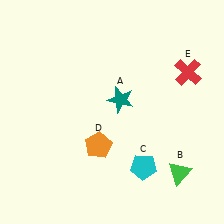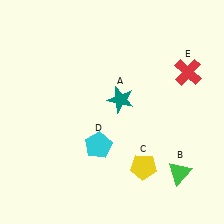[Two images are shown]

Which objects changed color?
C changed from cyan to yellow. D changed from orange to cyan.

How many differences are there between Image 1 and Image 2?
There are 2 differences between the two images.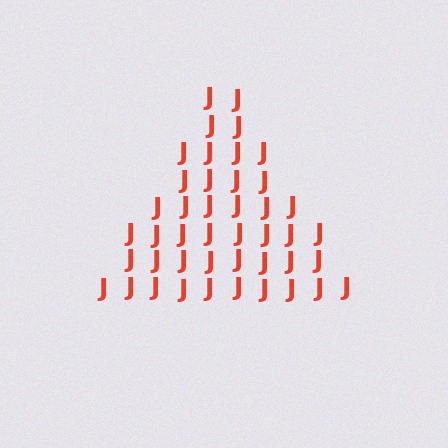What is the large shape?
The large shape is a triangle.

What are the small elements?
The small elements are letter J's.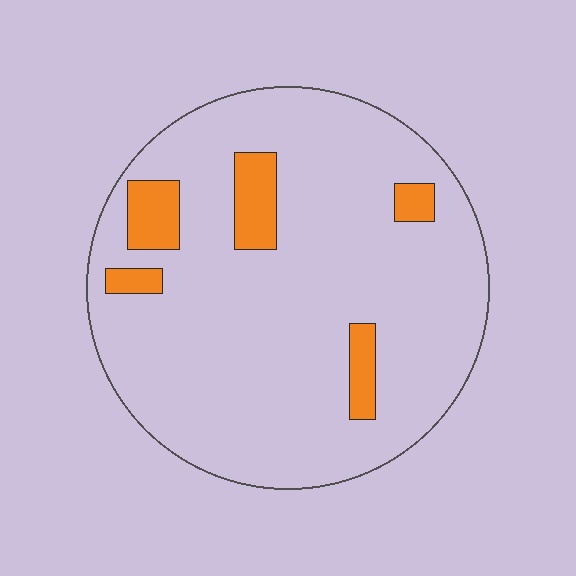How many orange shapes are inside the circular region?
5.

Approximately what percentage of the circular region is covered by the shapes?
Approximately 10%.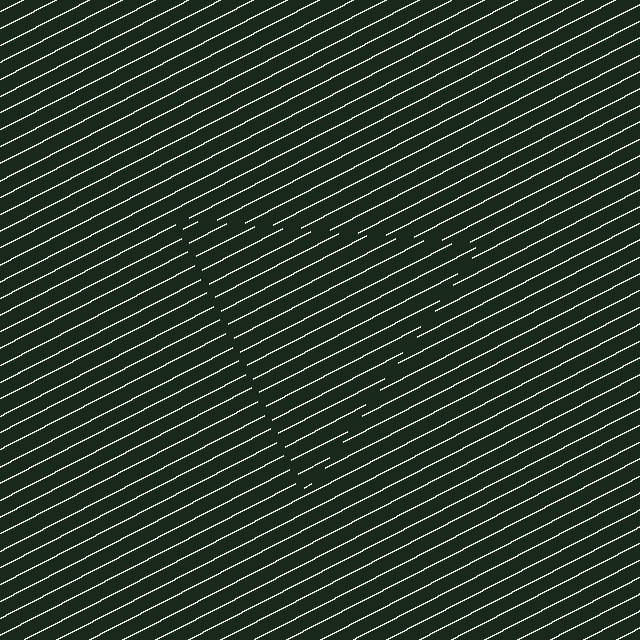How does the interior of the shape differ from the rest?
The interior of the shape contains the same grating, shifted by half a period — the contour is defined by the phase discontinuity where line-ends from the inner and outer gratings abut.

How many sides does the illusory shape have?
3 sides — the line-ends trace a triangle.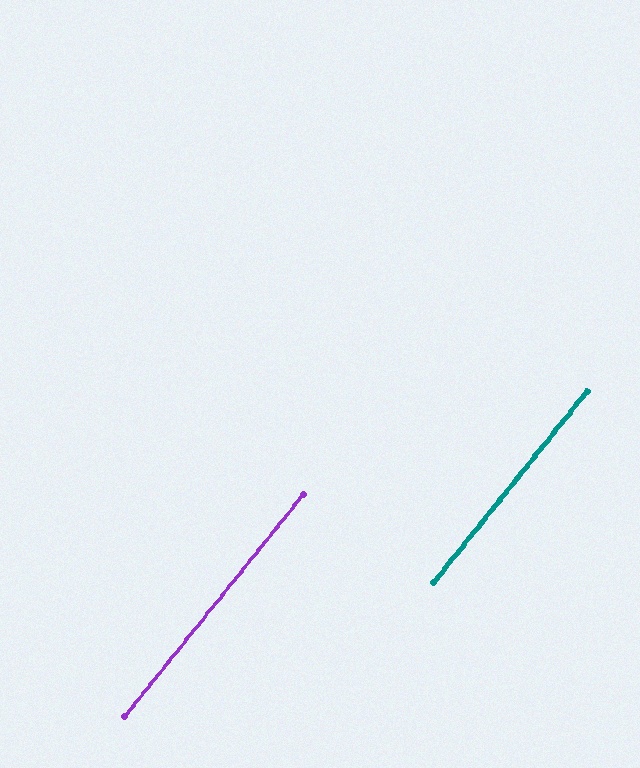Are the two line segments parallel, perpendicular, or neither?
Parallel — their directions differ by only 0.1°.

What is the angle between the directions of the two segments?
Approximately 0 degrees.